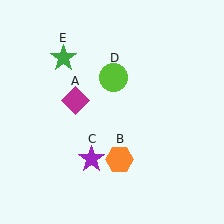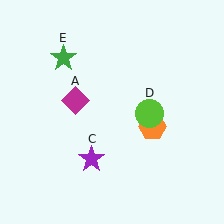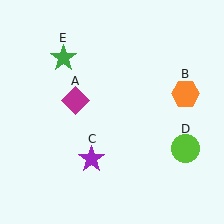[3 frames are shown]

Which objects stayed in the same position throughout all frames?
Magenta diamond (object A) and purple star (object C) and green star (object E) remained stationary.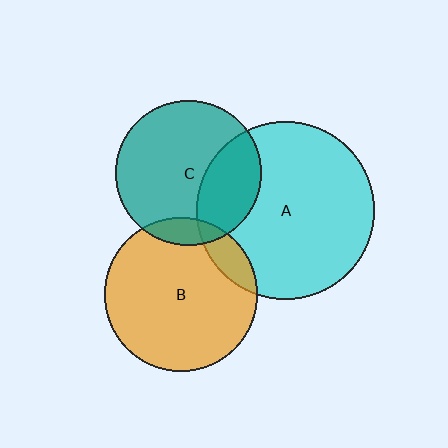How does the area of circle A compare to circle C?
Approximately 1.5 times.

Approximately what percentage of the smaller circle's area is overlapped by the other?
Approximately 30%.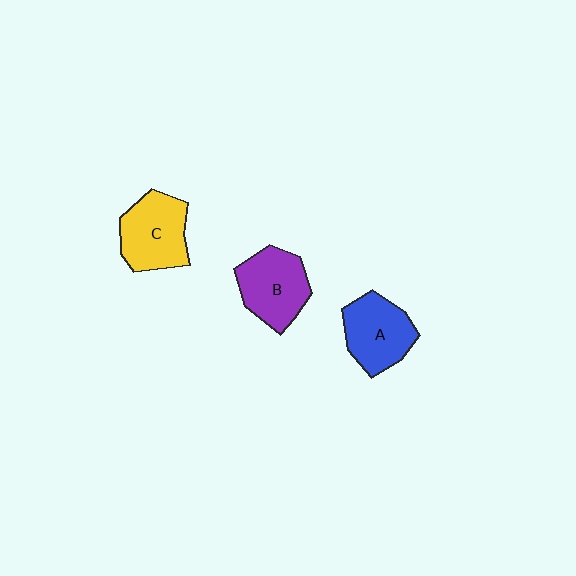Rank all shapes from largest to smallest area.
From largest to smallest: C (yellow), B (purple), A (blue).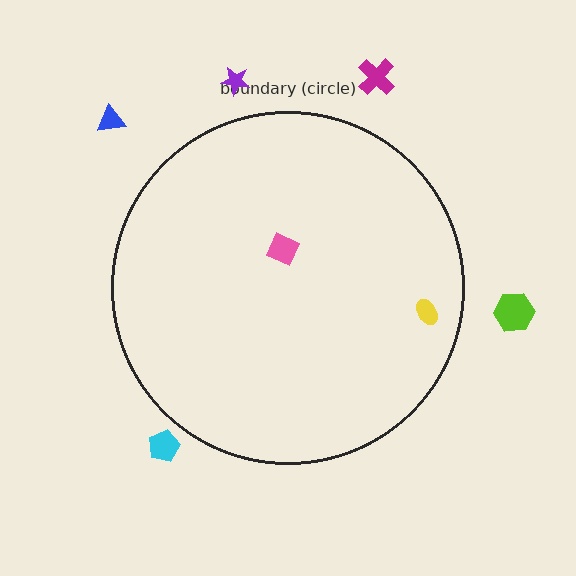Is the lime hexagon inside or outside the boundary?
Outside.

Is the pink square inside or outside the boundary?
Inside.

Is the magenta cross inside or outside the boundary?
Outside.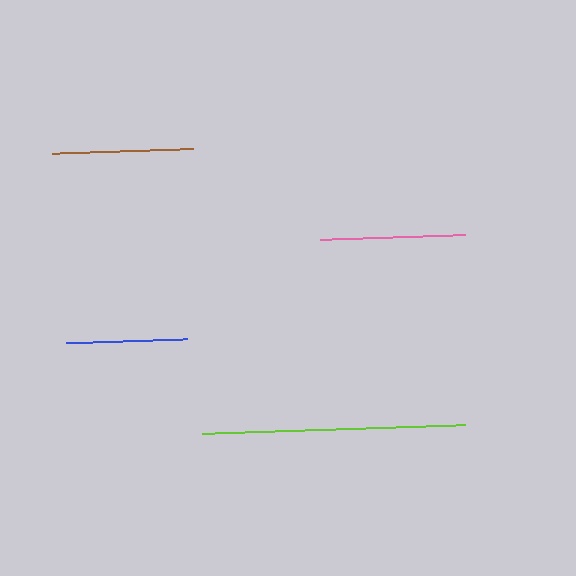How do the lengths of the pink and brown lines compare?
The pink and brown lines are approximately the same length.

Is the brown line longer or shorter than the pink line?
The pink line is longer than the brown line.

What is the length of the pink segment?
The pink segment is approximately 145 pixels long.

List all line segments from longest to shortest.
From longest to shortest: lime, pink, brown, blue.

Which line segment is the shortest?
The blue line is the shortest at approximately 121 pixels.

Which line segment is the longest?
The lime line is the longest at approximately 263 pixels.